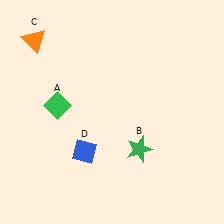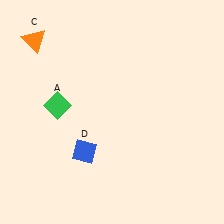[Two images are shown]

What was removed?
The green star (B) was removed in Image 2.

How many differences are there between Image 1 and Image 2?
There is 1 difference between the two images.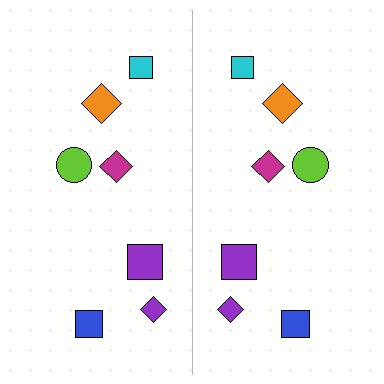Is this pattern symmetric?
Yes, this pattern has bilateral (reflection) symmetry.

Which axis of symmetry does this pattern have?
The pattern has a vertical axis of symmetry running through the center of the image.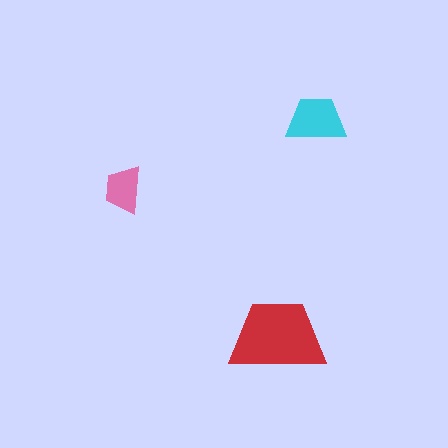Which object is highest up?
The cyan trapezoid is topmost.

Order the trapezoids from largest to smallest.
the red one, the cyan one, the pink one.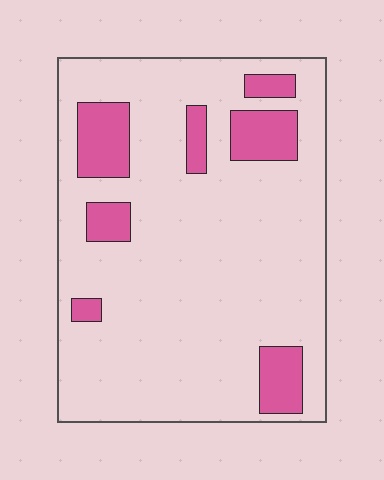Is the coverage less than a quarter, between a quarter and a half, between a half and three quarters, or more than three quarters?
Less than a quarter.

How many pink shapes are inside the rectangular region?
7.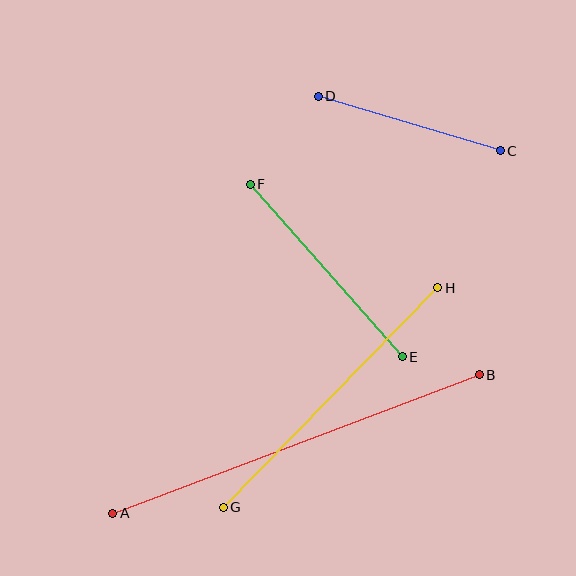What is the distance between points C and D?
The distance is approximately 190 pixels.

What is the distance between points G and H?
The distance is approximately 307 pixels.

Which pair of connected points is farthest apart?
Points A and B are farthest apart.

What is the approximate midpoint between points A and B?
The midpoint is at approximately (296, 444) pixels.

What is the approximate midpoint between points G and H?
The midpoint is at approximately (331, 398) pixels.